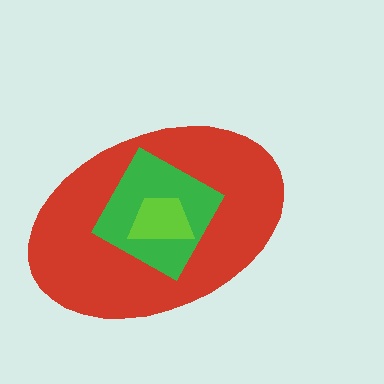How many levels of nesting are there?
3.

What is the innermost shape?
The lime trapezoid.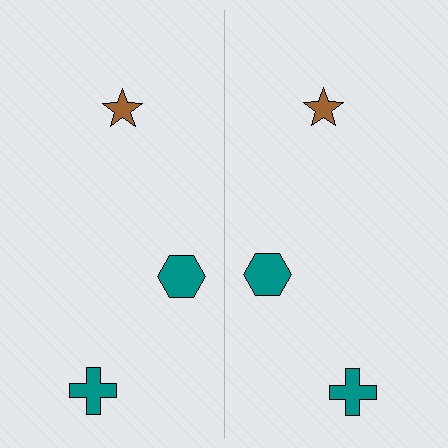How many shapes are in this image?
There are 6 shapes in this image.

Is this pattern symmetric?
Yes, this pattern has bilateral (reflection) symmetry.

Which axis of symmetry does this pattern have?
The pattern has a vertical axis of symmetry running through the center of the image.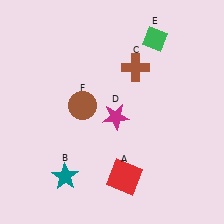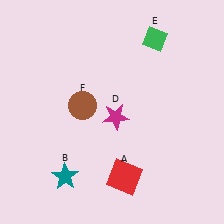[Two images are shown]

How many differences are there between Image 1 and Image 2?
There is 1 difference between the two images.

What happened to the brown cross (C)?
The brown cross (C) was removed in Image 2. It was in the top-right area of Image 1.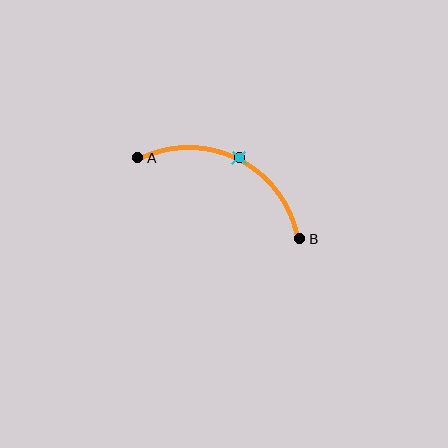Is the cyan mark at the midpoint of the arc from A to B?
Yes. The cyan mark lies on the arc at equal arc-length from both A and B — it is the arc midpoint.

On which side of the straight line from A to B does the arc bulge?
The arc bulges above the straight line connecting A and B.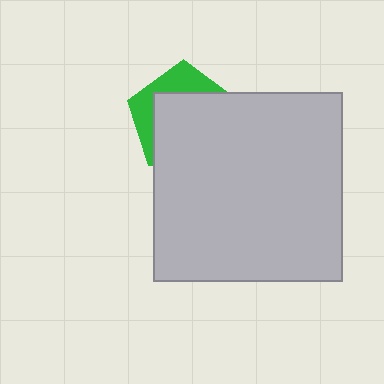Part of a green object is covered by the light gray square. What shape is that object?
It is a pentagon.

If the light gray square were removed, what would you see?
You would see the complete green pentagon.